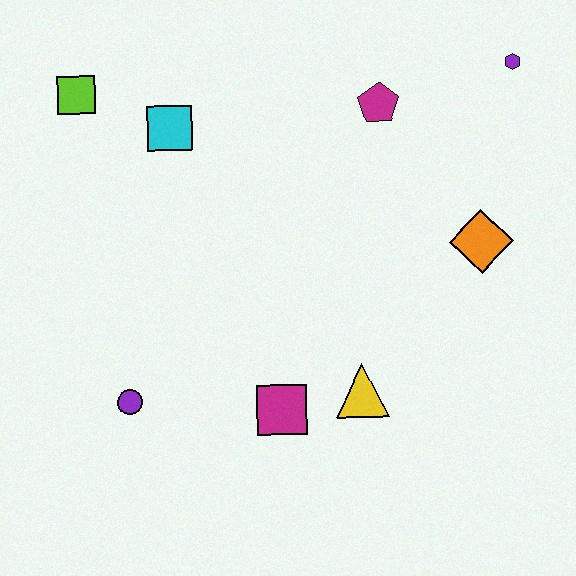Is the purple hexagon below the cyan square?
No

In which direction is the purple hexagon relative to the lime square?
The purple hexagon is to the right of the lime square.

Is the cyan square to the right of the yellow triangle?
No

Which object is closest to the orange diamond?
The magenta pentagon is closest to the orange diamond.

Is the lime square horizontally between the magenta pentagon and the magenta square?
No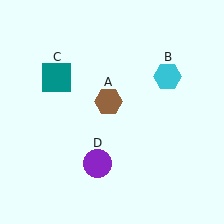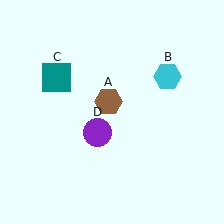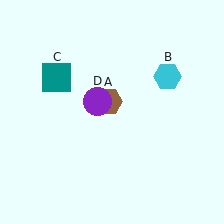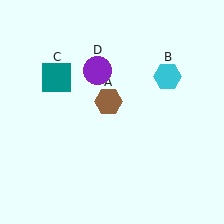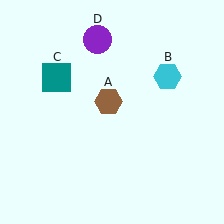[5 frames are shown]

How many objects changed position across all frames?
1 object changed position: purple circle (object D).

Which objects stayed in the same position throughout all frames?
Brown hexagon (object A) and cyan hexagon (object B) and teal square (object C) remained stationary.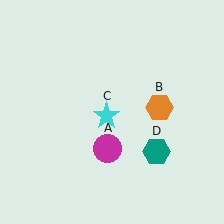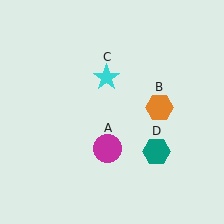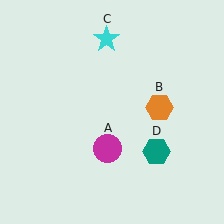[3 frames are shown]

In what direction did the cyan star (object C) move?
The cyan star (object C) moved up.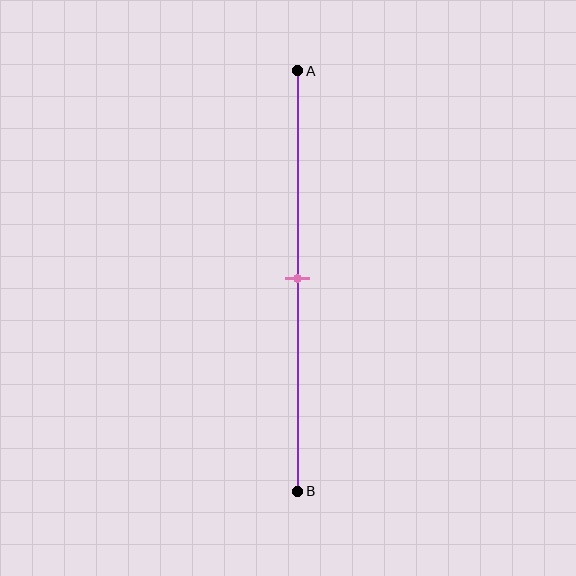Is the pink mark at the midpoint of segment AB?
Yes, the mark is approximately at the midpoint.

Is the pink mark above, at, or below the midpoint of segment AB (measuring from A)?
The pink mark is approximately at the midpoint of segment AB.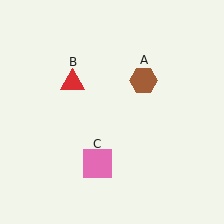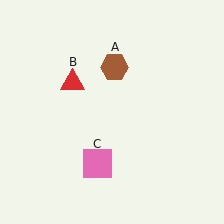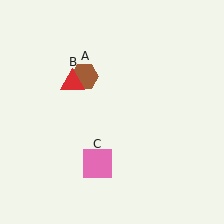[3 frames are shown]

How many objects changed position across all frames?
1 object changed position: brown hexagon (object A).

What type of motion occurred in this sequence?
The brown hexagon (object A) rotated counterclockwise around the center of the scene.